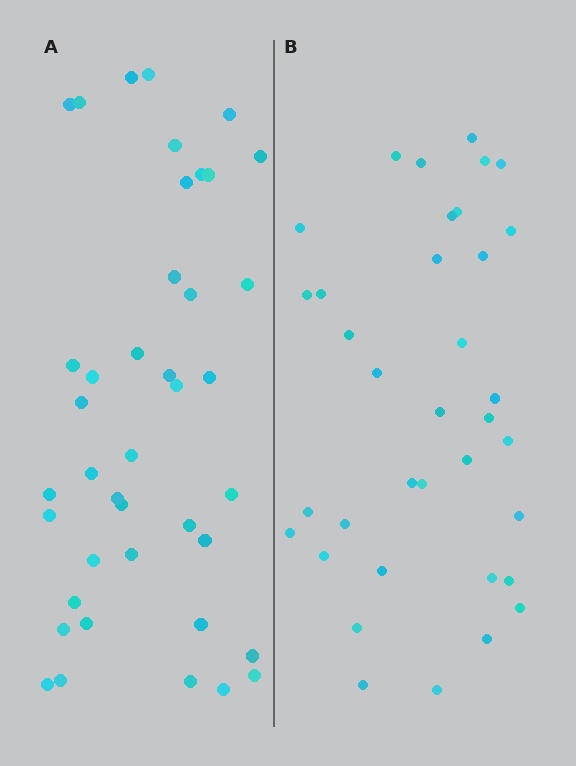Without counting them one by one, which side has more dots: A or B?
Region A (the left region) has more dots.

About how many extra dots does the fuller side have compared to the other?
Region A has about 5 more dots than region B.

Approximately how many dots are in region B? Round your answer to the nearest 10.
About 40 dots. (The exact count is 36, which rounds to 40.)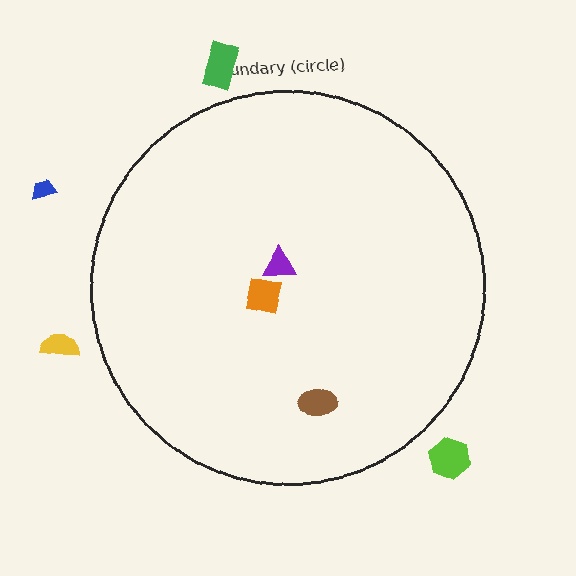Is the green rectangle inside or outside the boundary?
Outside.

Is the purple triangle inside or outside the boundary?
Inside.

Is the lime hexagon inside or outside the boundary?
Outside.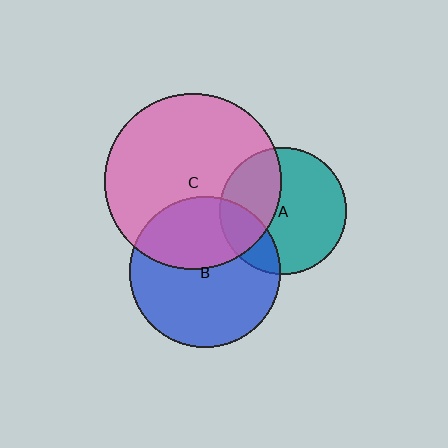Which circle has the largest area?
Circle C (pink).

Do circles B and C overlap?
Yes.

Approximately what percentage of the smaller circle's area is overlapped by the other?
Approximately 40%.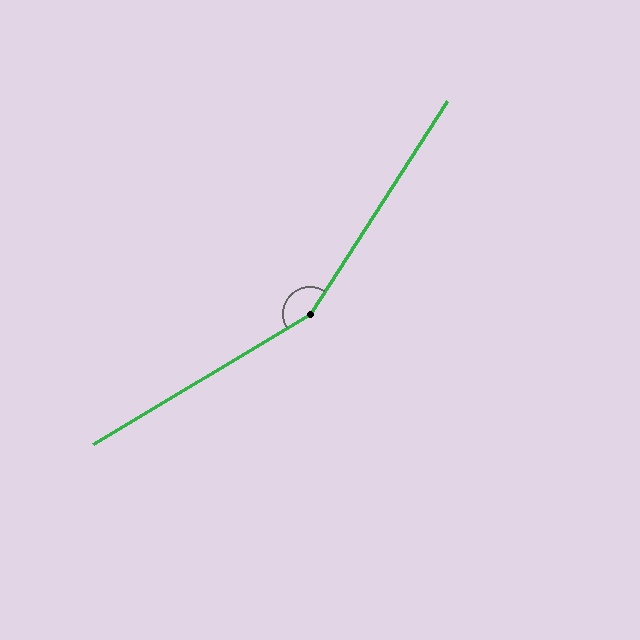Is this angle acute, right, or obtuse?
It is obtuse.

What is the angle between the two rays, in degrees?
Approximately 154 degrees.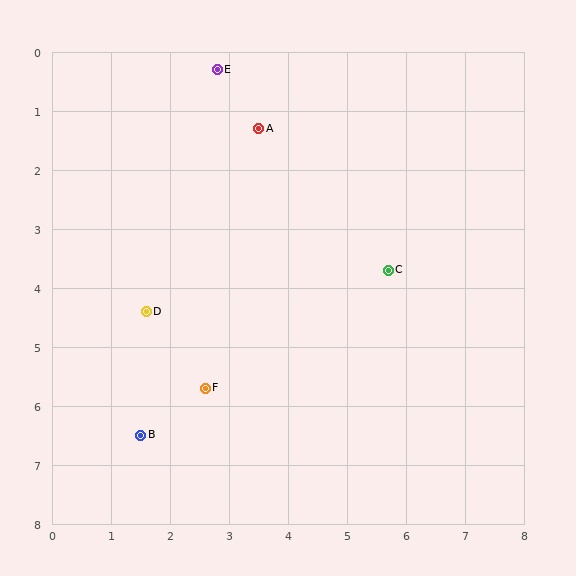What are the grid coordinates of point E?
Point E is at approximately (2.8, 0.3).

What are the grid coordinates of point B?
Point B is at approximately (1.5, 6.5).